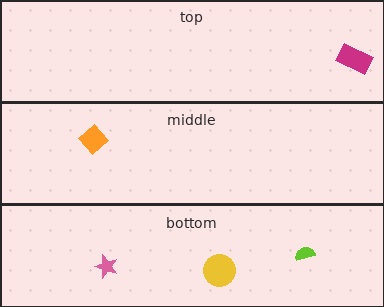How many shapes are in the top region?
1.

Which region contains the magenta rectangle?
The top region.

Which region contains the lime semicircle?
The bottom region.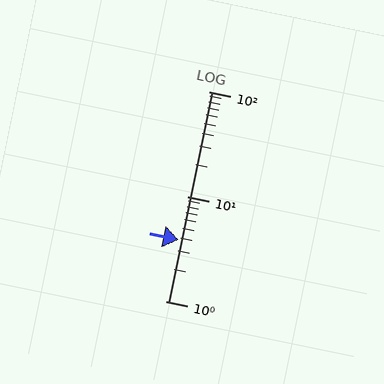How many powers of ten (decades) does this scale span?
The scale spans 2 decades, from 1 to 100.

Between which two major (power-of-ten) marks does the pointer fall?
The pointer is between 1 and 10.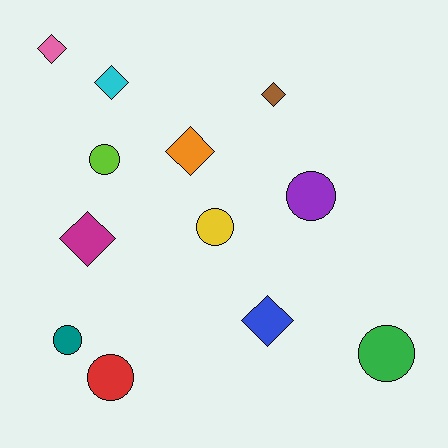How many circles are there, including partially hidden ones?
There are 6 circles.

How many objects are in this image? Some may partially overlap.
There are 12 objects.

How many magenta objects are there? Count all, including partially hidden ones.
There is 1 magenta object.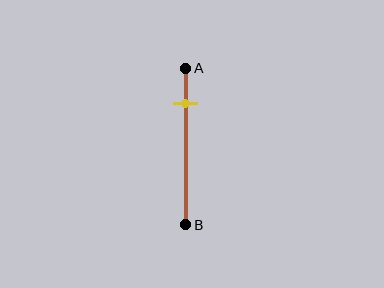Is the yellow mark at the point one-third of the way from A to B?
No, the mark is at about 25% from A, not at the 33% one-third point.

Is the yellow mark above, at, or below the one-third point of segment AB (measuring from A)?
The yellow mark is above the one-third point of segment AB.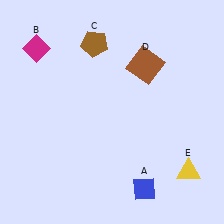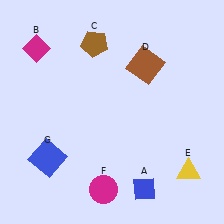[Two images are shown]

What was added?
A magenta circle (F), a blue square (G) were added in Image 2.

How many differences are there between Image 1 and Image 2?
There are 2 differences between the two images.